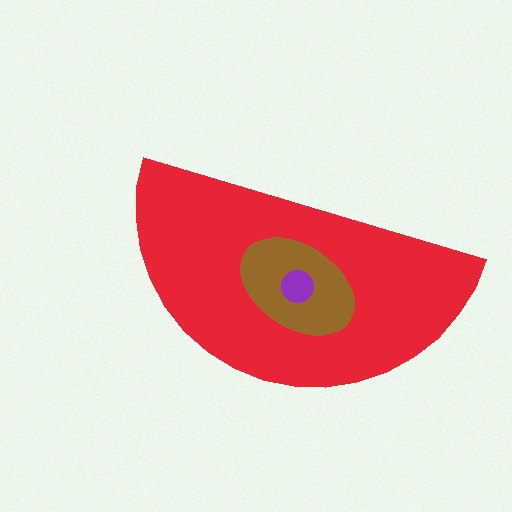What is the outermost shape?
The red semicircle.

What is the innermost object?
The purple circle.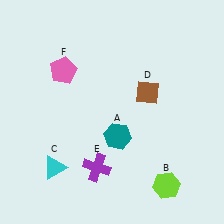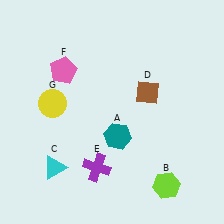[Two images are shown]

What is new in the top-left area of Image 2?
A yellow circle (G) was added in the top-left area of Image 2.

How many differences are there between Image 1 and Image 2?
There is 1 difference between the two images.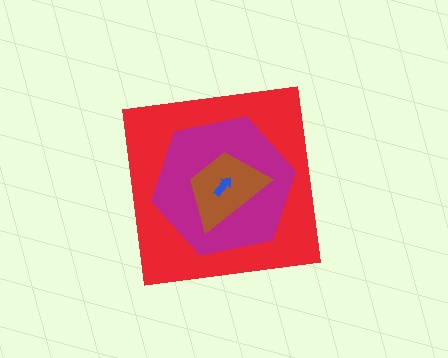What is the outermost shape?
The red square.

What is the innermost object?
The blue arrow.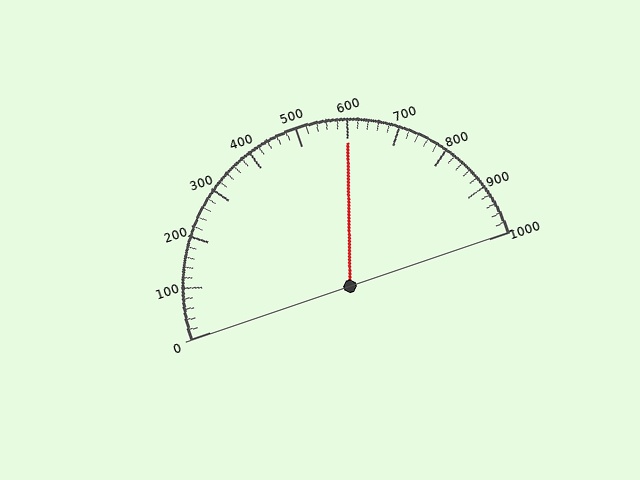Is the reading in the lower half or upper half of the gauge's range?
The reading is in the upper half of the range (0 to 1000).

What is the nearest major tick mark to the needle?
The nearest major tick mark is 600.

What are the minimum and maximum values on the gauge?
The gauge ranges from 0 to 1000.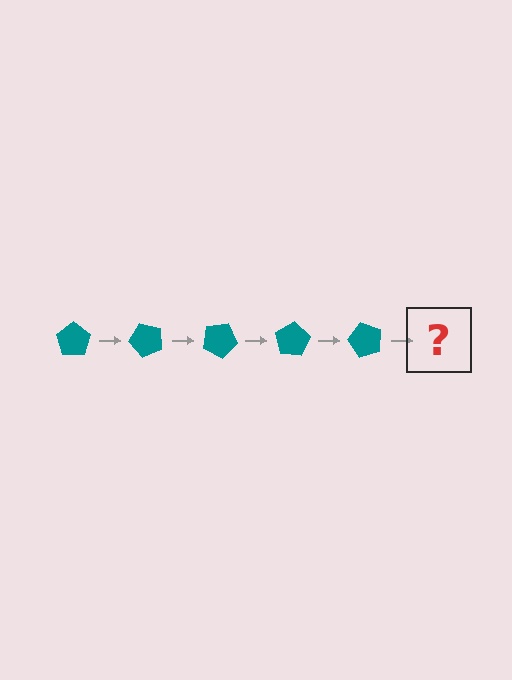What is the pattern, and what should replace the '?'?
The pattern is that the pentagon rotates 50 degrees each step. The '?' should be a teal pentagon rotated 250 degrees.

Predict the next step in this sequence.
The next step is a teal pentagon rotated 250 degrees.